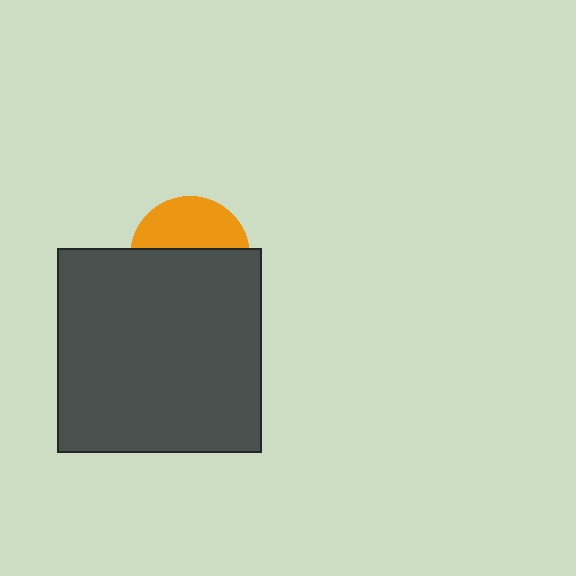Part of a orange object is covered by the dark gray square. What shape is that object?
It is a circle.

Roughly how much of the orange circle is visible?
A small part of it is visible (roughly 41%).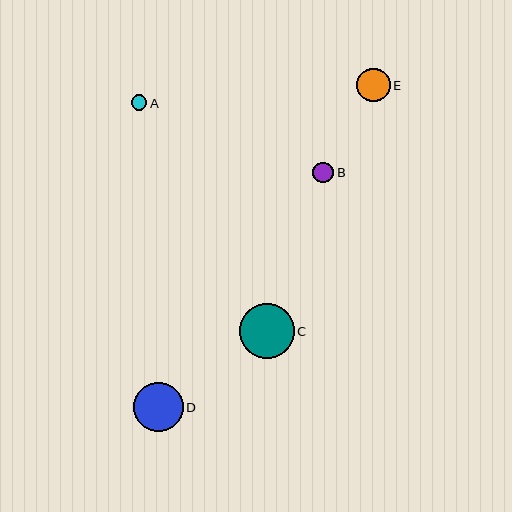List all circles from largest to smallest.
From largest to smallest: C, D, E, B, A.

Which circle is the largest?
Circle C is the largest with a size of approximately 54 pixels.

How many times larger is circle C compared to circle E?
Circle C is approximately 1.6 times the size of circle E.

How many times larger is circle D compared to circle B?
Circle D is approximately 2.4 times the size of circle B.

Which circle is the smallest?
Circle A is the smallest with a size of approximately 16 pixels.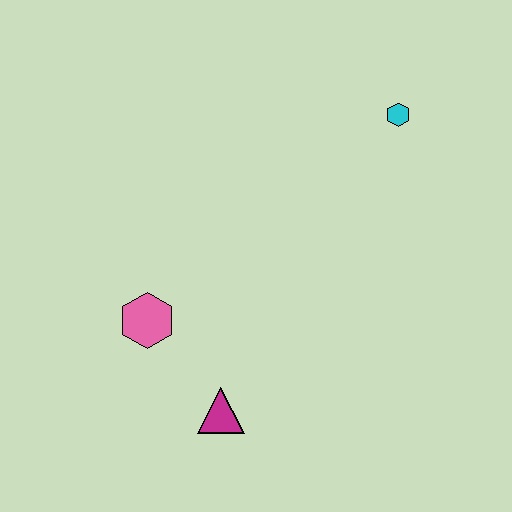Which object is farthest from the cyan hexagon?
The magenta triangle is farthest from the cyan hexagon.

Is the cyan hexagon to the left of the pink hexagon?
No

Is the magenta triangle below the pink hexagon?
Yes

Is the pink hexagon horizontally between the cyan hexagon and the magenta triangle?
No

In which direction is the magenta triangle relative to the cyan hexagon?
The magenta triangle is below the cyan hexagon.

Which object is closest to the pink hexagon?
The magenta triangle is closest to the pink hexagon.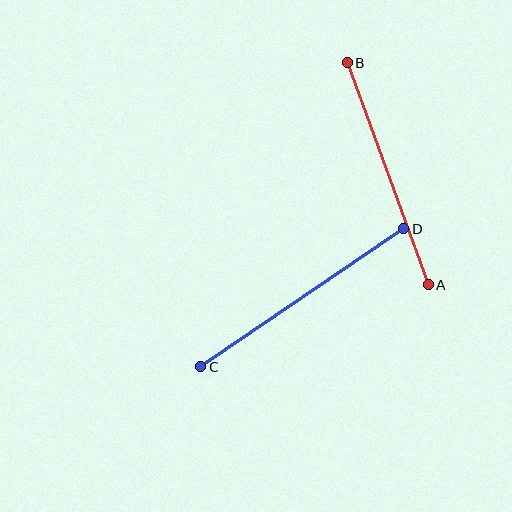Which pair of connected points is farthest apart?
Points C and D are farthest apart.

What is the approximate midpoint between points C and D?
The midpoint is at approximately (302, 298) pixels.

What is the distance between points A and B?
The distance is approximately 236 pixels.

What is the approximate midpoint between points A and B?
The midpoint is at approximately (388, 174) pixels.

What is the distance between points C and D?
The distance is approximately 246 pixels.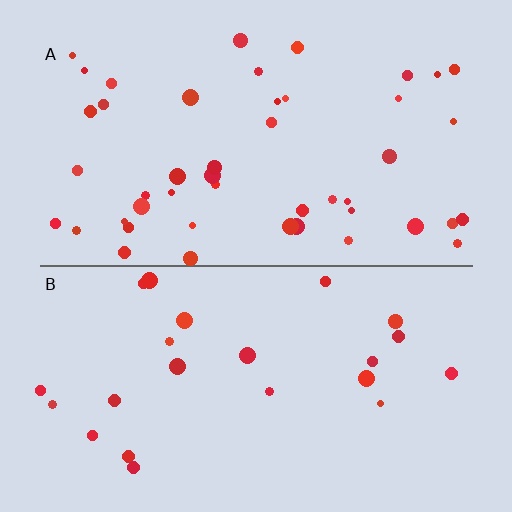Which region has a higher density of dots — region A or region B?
A (the top).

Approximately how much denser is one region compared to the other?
Approximately 2.0× — region A over region B.